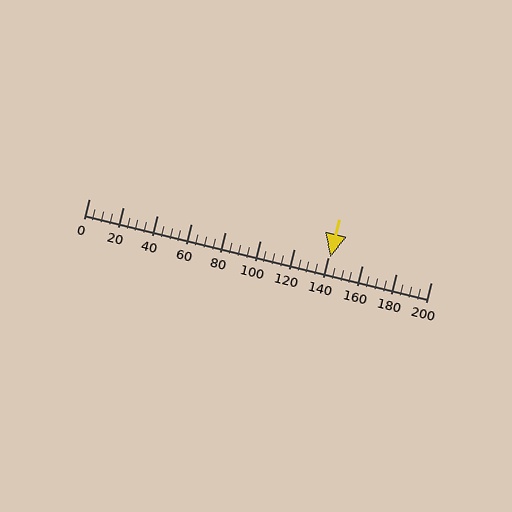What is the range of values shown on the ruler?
The ruler shows values from 0 to 200.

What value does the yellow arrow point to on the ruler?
The yellow arrow points to approximately 141.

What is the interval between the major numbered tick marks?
The major tick marks are spaced 20 units apart.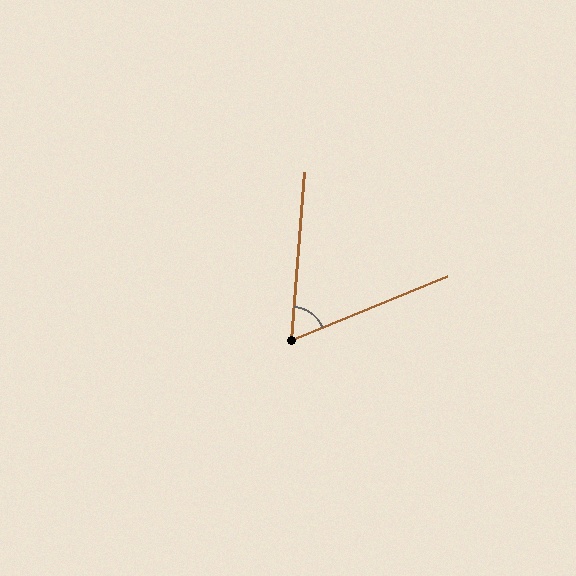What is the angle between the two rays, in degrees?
Approximately 63 degrees.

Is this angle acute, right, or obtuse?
It is acute.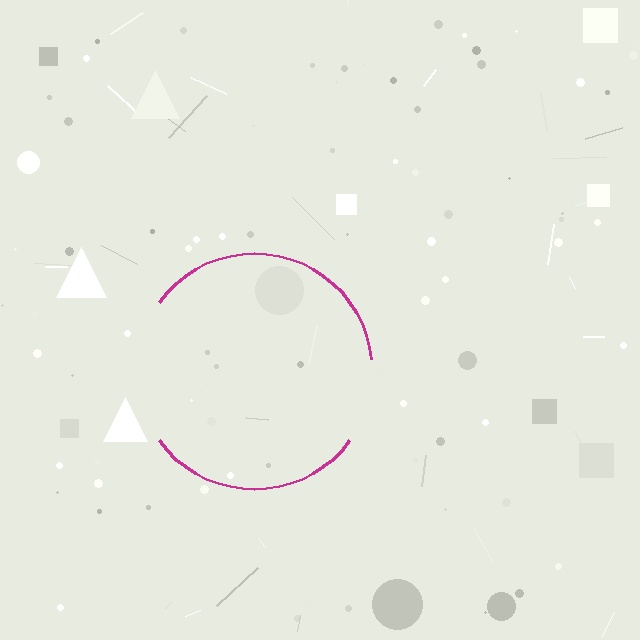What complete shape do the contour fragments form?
The contour fragments form a circle.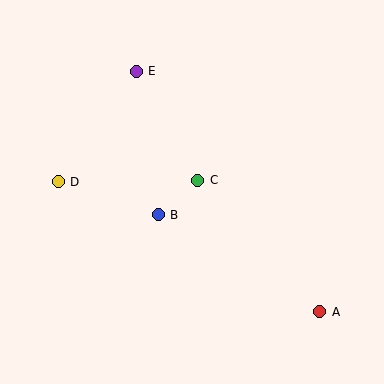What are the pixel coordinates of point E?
Point E is at (136, 71).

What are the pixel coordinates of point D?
Point D is at (58, 182).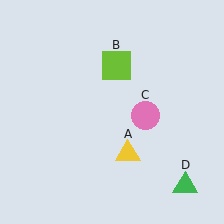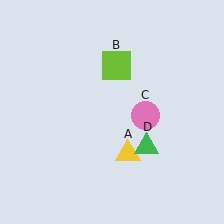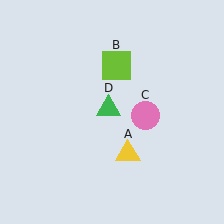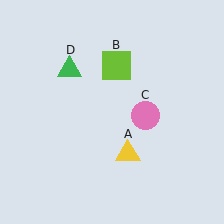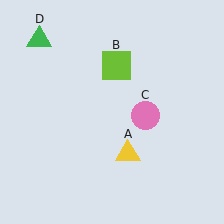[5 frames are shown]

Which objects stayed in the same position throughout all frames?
Yellow triangle (object A) and lime square (object B) and pink circle (object C) remained stationary.